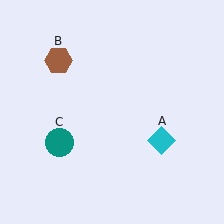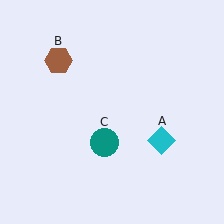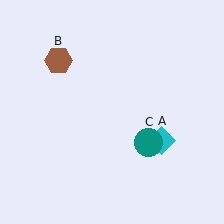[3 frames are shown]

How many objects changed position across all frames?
1 object changed position: teal circle (object C).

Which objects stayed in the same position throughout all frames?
Cyan diamond (object A) and brown hexagon (object B) remained stationary.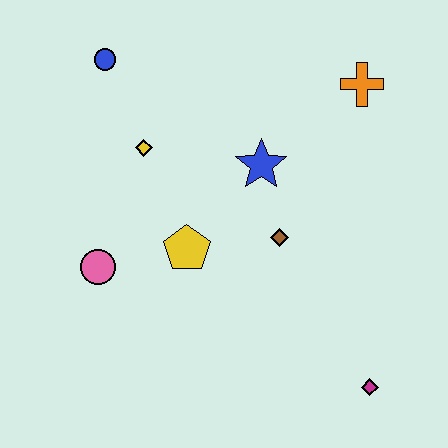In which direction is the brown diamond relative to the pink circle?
The brown diamond is to the right of the pink circle.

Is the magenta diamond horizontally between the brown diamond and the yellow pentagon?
No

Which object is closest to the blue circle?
The yellow diamond is closest to the blue circle.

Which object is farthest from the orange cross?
The pink circle is farthest from the orange cross.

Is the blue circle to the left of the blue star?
Yes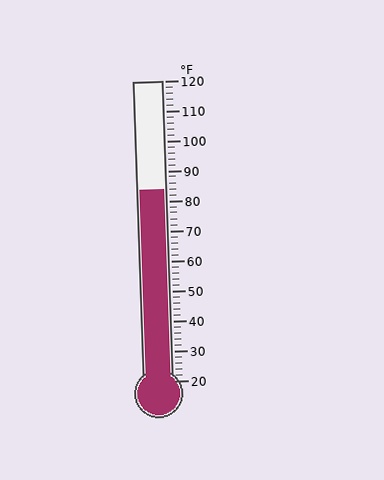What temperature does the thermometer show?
The thermometer shows approximately 84°F.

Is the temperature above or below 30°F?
The temperature is above 30°F.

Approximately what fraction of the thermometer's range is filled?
The thermometer is filled to approximately 65% of its range.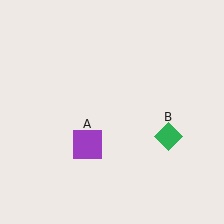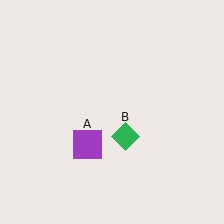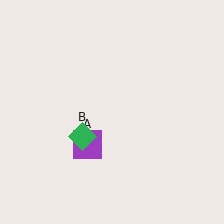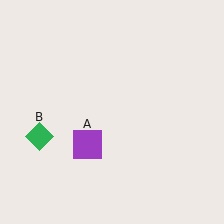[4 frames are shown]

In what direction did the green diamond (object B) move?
The green diamond (object B) moved left.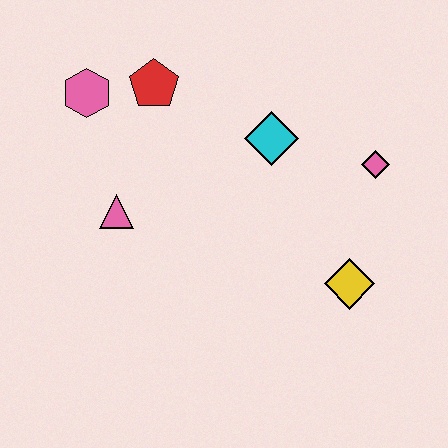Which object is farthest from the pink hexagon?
The yellow diamond is farthest from the pink hexagon.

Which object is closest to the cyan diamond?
The pink diamond is closest to the cyan diamond.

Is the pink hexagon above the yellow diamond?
Yes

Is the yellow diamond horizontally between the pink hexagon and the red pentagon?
No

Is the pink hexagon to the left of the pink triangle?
Yes